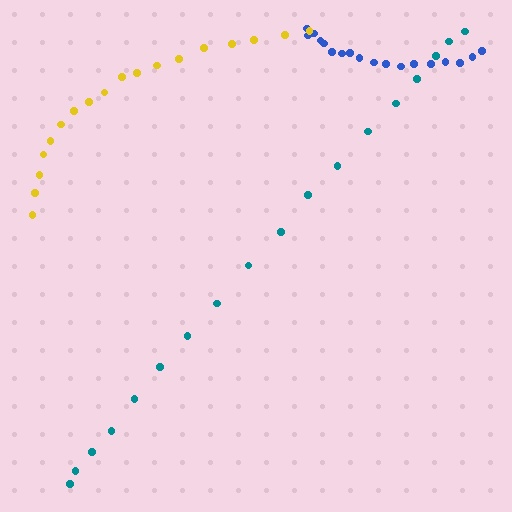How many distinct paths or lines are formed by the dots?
There are 3 distinct paths.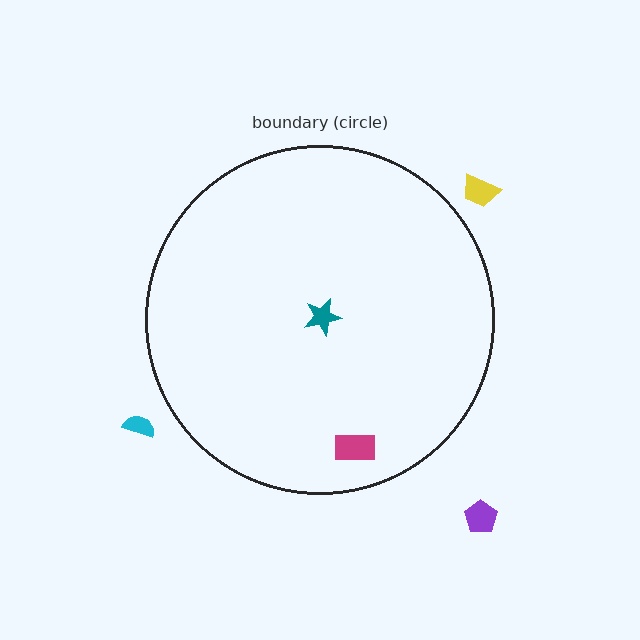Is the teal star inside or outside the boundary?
Inside.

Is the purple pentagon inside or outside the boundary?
Outside.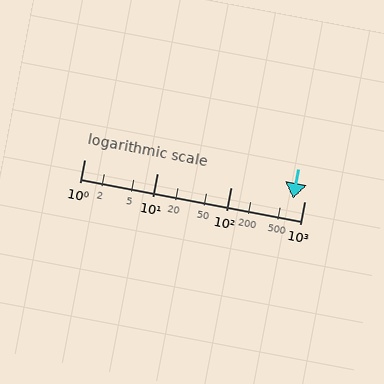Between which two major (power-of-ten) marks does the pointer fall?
The pointer is between 100 and 1000.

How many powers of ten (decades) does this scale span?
The scale spans 3 decades, from 1 to 1000.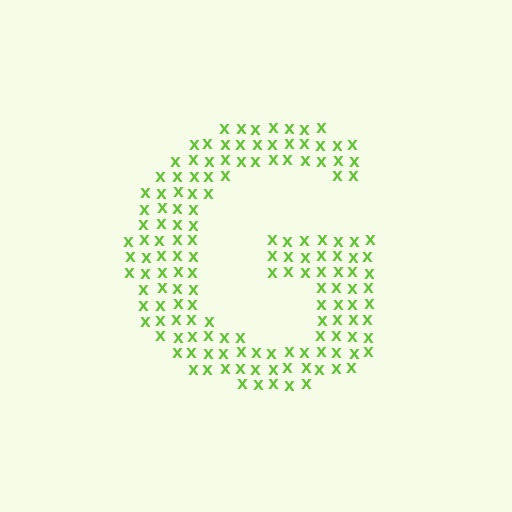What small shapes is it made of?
It is made of small letter X's.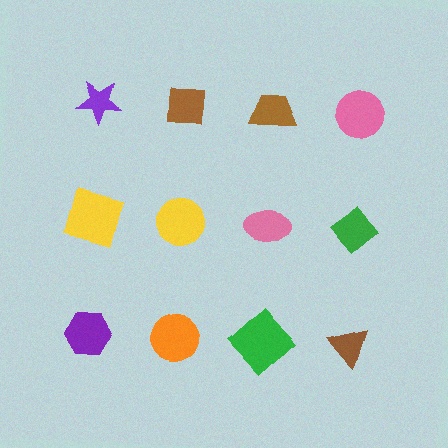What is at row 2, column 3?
A pink ellipse.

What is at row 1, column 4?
A pink circle.